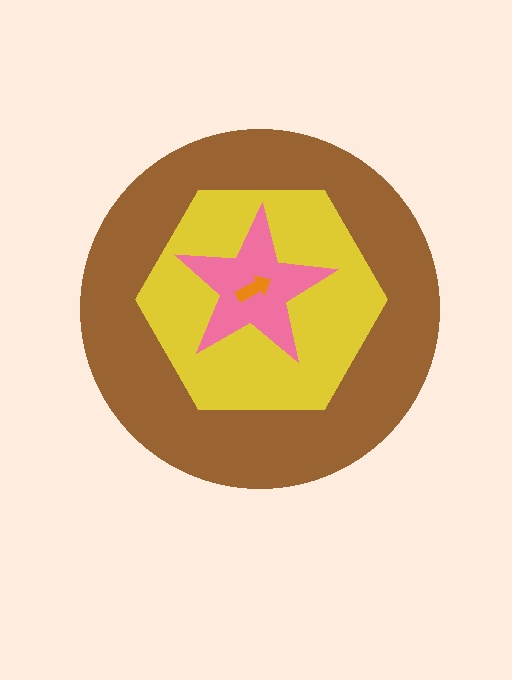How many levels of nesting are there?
4.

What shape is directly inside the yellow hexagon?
The pink star.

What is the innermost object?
The orange arrow.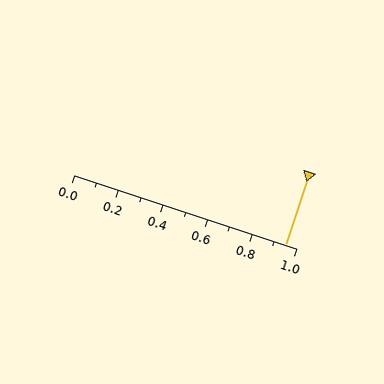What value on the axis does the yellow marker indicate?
The marker indicates approximately 0.95.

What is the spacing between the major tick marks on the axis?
The major ticks are spaced 0.2 apart.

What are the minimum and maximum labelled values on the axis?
The axis runs from 0.0 to 1.0.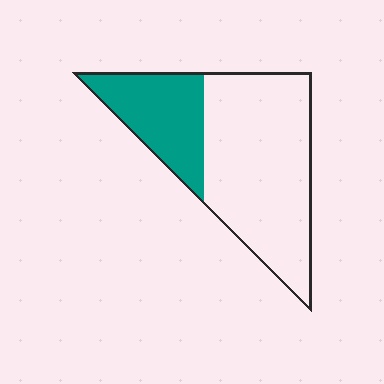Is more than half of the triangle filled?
No.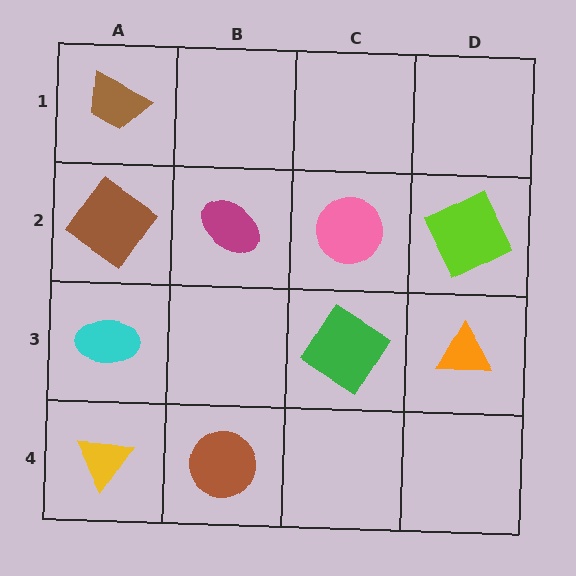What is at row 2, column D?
A lime square.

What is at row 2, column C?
A pink circle.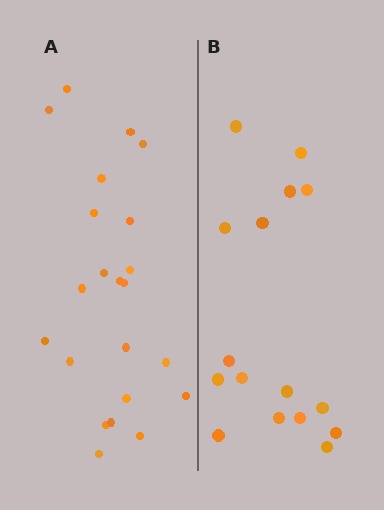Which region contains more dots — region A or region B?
Region A (the left region) has more dots.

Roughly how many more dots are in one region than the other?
Region A has about 6 more dots than region B.